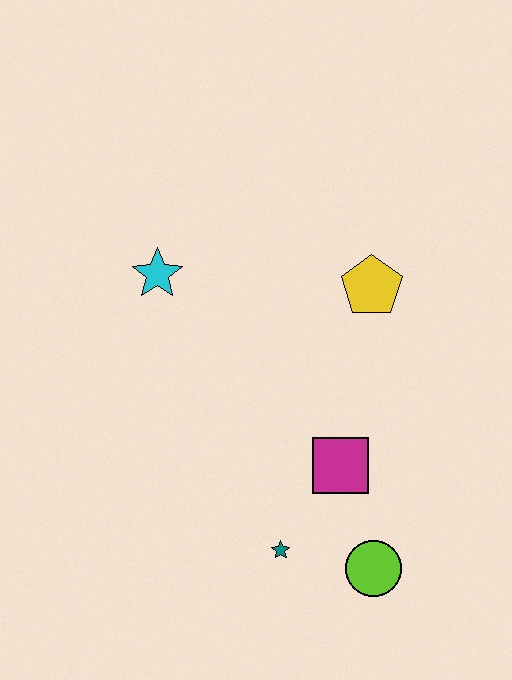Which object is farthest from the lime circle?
The cyan star is farthest from the lime circle.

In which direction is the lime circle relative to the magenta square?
The lime circle is below the magenta square.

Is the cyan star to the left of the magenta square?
Yes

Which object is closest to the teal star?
The lime circle is closest to the teal star.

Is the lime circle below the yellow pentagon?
Yes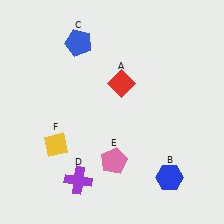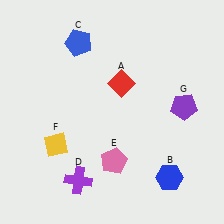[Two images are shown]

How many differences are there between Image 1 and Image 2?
There is 1 difference between the two images.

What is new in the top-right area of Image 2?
A purple pentagon (G) was added in the top-right area of Image 2.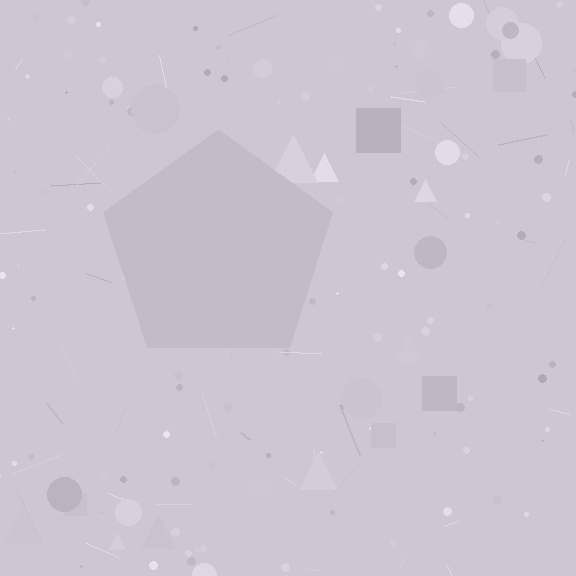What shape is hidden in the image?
A pentagon is hidden in the image.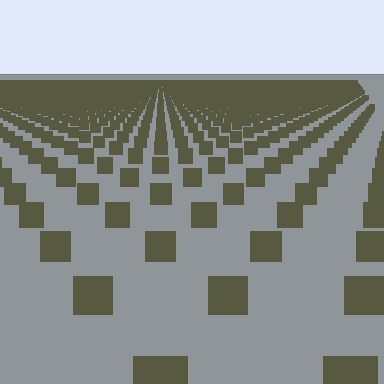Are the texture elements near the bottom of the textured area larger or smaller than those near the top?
Larger. Near the bottom, elements are closer to the viewer and appear at a bigger on-screen size.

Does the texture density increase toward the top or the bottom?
Density increases toward the top.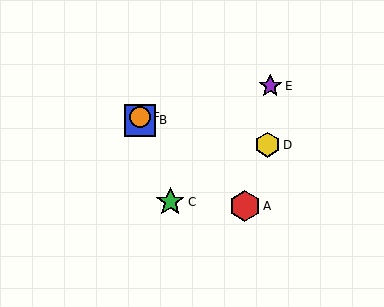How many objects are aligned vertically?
2 objects (B, F) are aligned vertically.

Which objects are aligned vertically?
Objects B, F are aligned vertically.